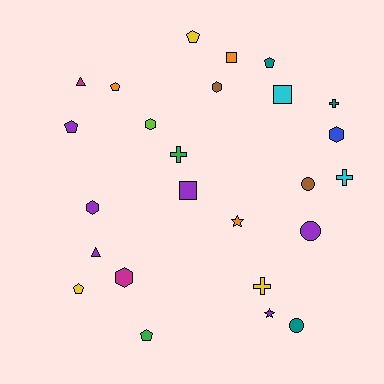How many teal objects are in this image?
There are 3 teal objects.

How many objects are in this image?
There are 25 objects.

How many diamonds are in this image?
There are no diamonds.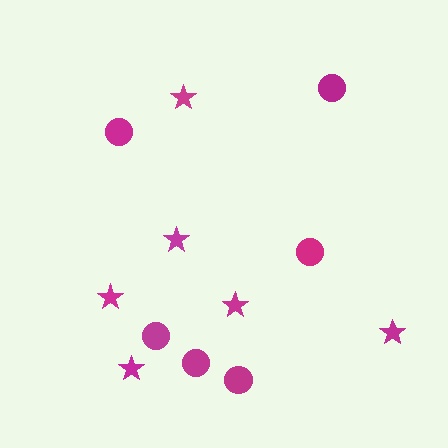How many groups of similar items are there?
There are 2 groups: one group of circles (6) and one group of stars (6).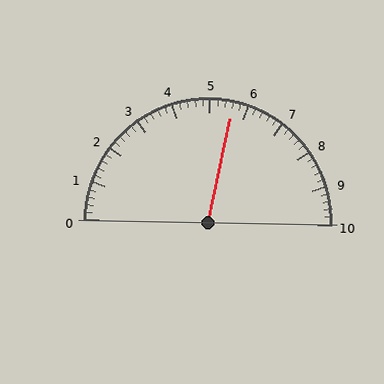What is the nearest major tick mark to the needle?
The nearest major tick mark is 6.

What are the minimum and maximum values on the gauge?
The gauge ranges from 0 to 10.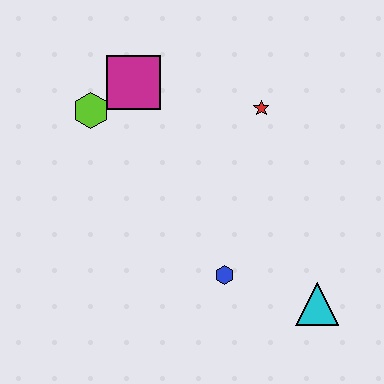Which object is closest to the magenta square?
The lime hexagon is closest to the magenta square.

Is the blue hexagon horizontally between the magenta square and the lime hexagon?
No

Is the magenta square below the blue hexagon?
No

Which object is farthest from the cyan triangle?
The lime hexagon is farthest from the cyan triangle.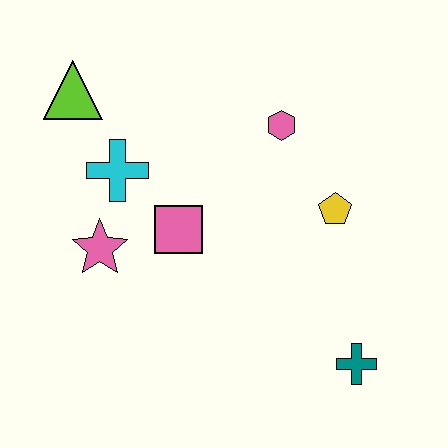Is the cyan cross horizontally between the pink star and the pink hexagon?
Yes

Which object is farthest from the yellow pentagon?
The lime triangle is farthest from the yellow pentagon.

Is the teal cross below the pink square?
Yes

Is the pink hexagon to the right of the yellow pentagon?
No